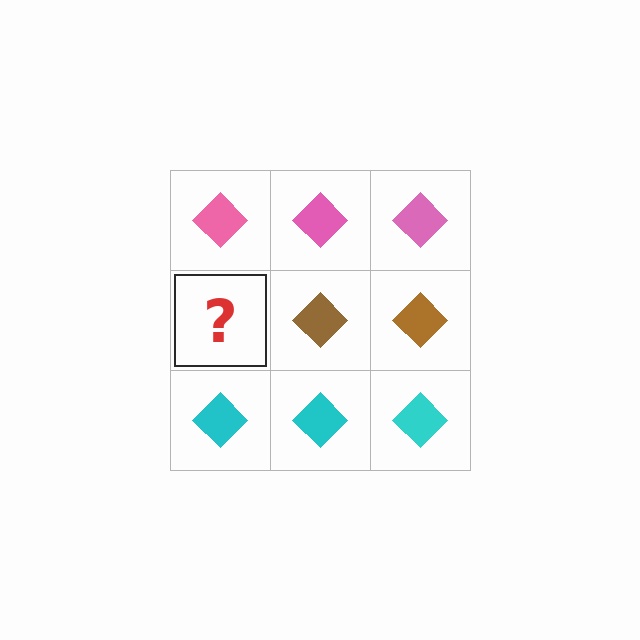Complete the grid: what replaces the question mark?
The question mark should be replaced with a brown diamond.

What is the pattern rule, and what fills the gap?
The rule is that each row has a consistent color. The gap should be filled with a brown diamond.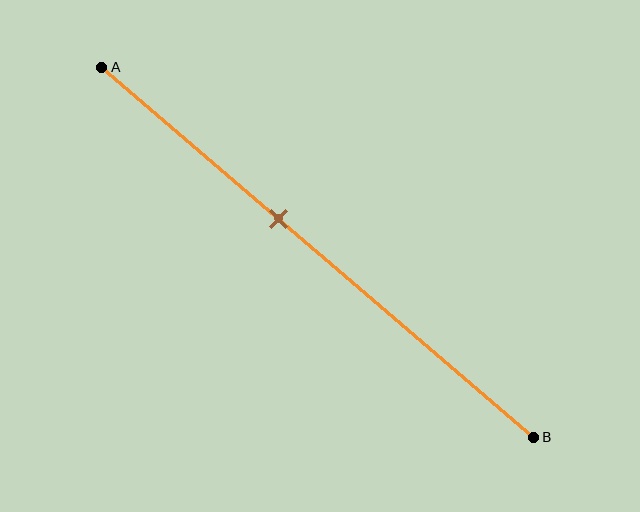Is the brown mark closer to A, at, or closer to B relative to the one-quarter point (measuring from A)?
The brown mark is closer to point B than the one-quarter point of segment AB.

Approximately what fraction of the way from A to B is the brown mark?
The brown mark is approximately 40% of the way from A to B.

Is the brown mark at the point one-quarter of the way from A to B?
No, the mark is at about 40% from A, not at the 25% one-quarter point.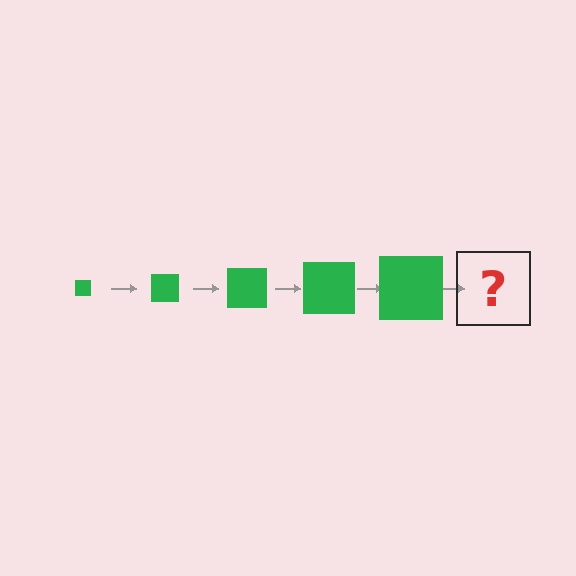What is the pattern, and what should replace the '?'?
The pattern is that the square gets progressively larger each step. The '?' should be a green square, larger than the previous one.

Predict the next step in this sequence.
The next step is a green square, larger than the previous one.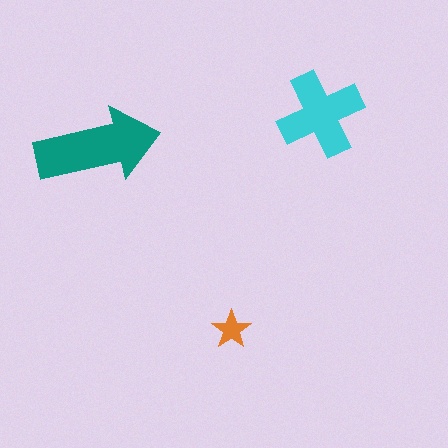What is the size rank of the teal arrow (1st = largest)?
1st.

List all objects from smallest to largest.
The orange star, the cyan cross, the teal arrow.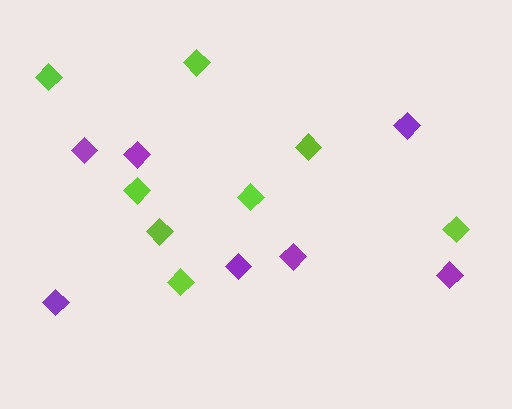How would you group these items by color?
There are 2 groups: one group of purple diamonds (7) and one group of lime diamonds (8).